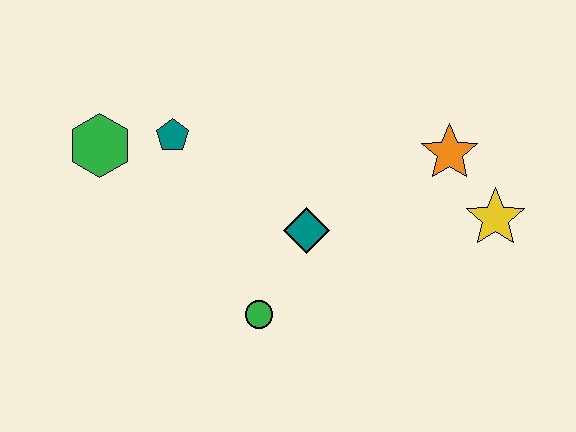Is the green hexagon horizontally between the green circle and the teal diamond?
No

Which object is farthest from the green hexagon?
The yellow star is farthest from the green hexagon.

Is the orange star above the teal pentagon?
No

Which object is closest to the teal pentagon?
The green hexagon is closest to the teal pentagon.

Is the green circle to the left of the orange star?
Yes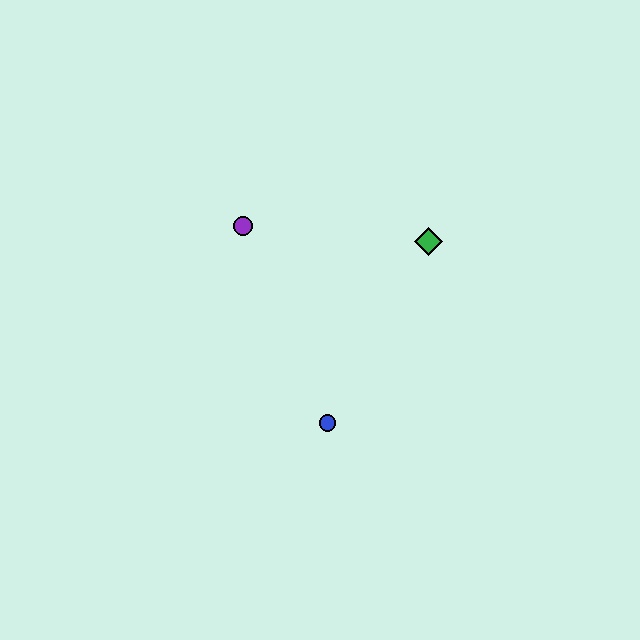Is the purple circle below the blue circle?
No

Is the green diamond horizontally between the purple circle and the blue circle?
No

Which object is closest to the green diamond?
The purple circle is closest to the green diamond.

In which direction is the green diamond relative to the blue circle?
The green diamond is above the blue circle.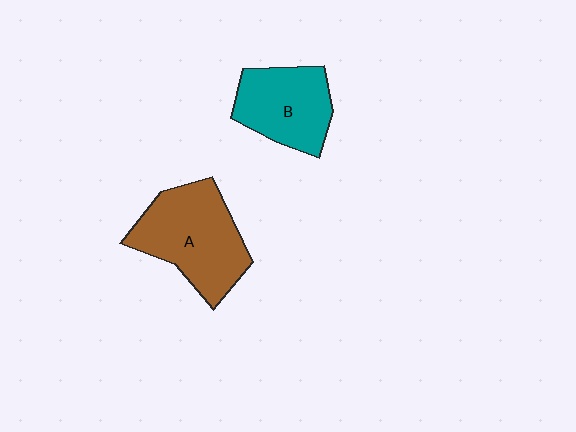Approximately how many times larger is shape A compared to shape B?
Approximately 1.3 times.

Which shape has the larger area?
Shape A (brown).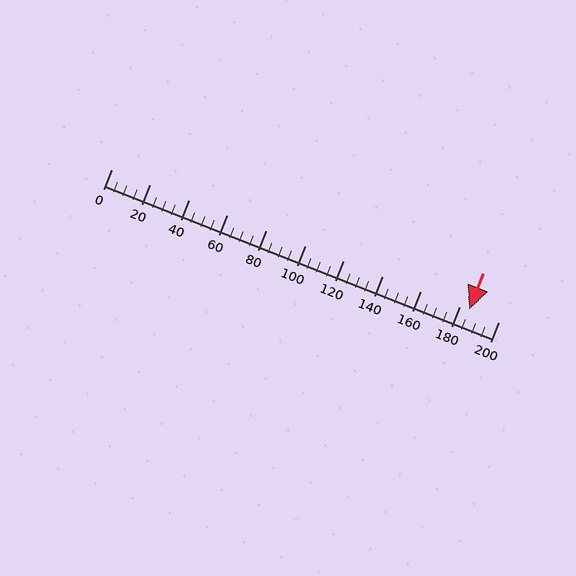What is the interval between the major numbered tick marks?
The major tick marks are spaced 20 units apart.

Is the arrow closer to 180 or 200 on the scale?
The arrow is closer to 180.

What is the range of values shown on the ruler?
The ruler shows values from 0 to 200.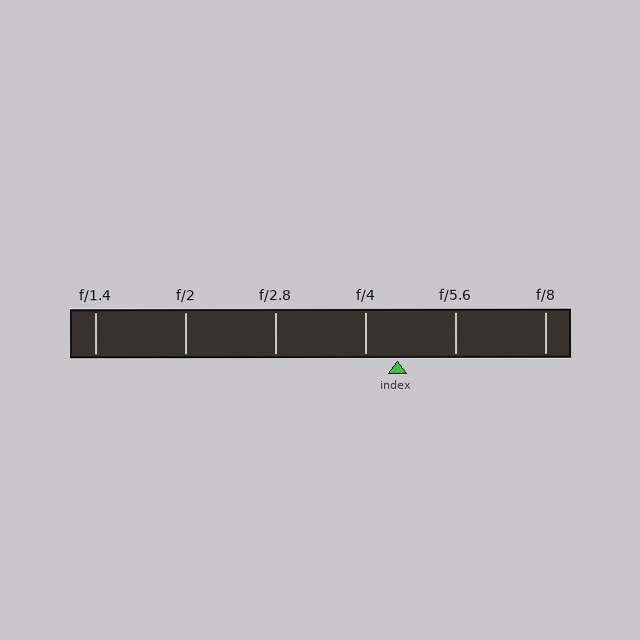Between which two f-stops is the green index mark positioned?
The index mark is between f/4 and f/5.6.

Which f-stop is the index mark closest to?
The index mark is closest to f/4.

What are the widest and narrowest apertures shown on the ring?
The widest aperture shown is f/1.4 and the narrowest is f/8.